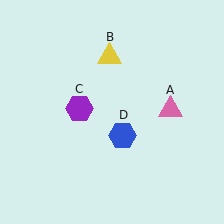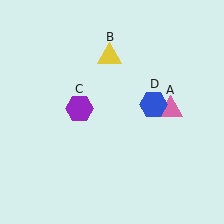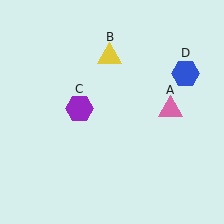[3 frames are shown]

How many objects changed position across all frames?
1 object changed position: blue hexagon (object D).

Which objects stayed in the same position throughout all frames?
Pink triangle (object A) and yellow triangle (object B) and purple hexagon (object C) remained stationary.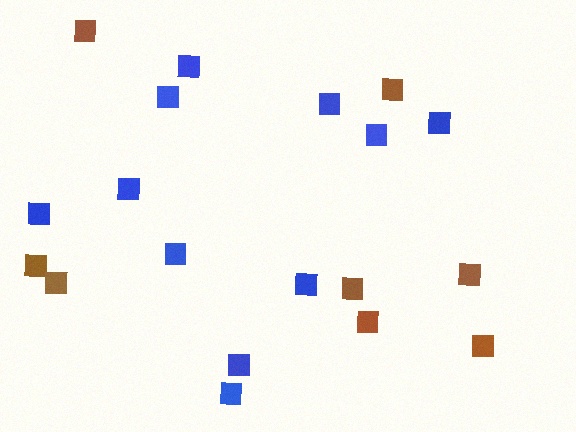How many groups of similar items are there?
There are 2 groups: one group of brown squares (8) and one group of blue squares (11).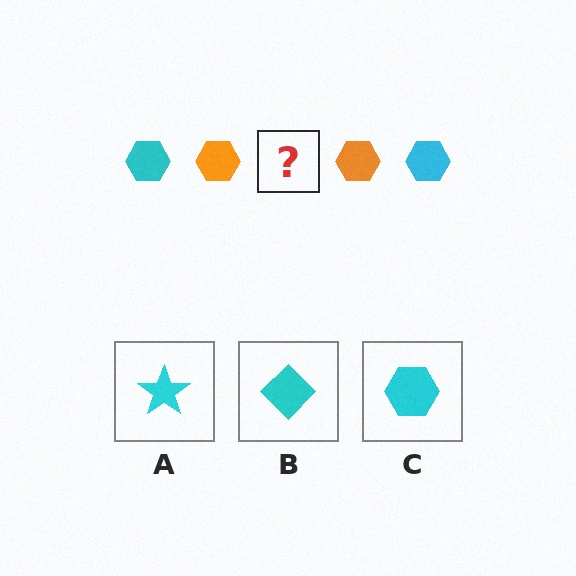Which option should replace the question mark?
Option C.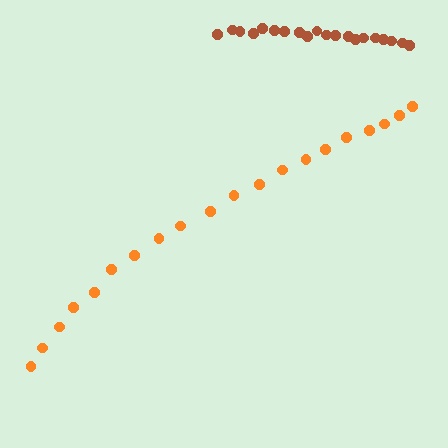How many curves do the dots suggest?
There are 2 distinct paths.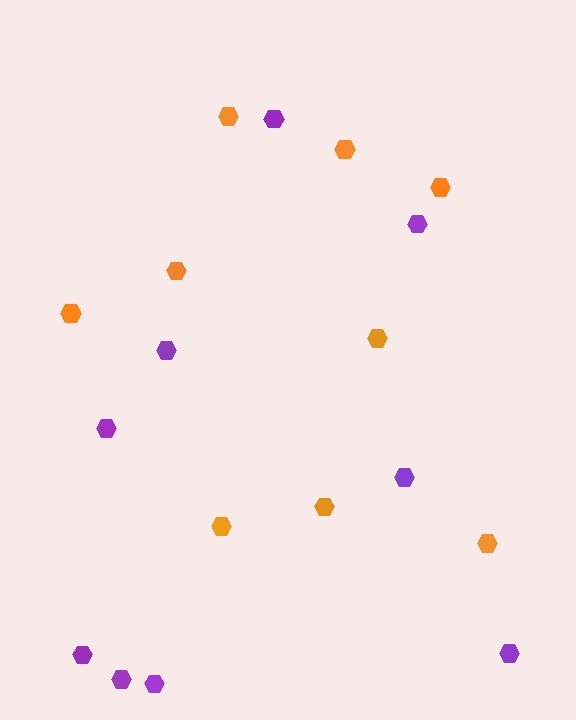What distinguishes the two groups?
There are 2 groups: one group of purple hexagons (9) and one group of orange hexagons (9).